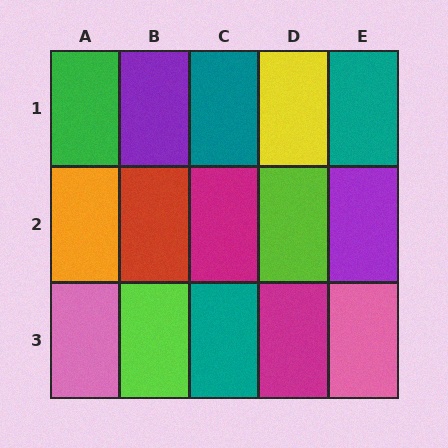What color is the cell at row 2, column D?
Lime.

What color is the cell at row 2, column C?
Magenta.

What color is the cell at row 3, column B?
Lime.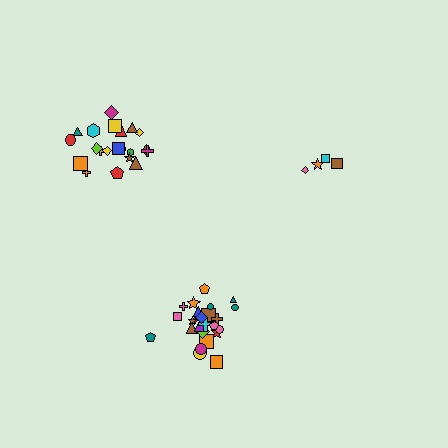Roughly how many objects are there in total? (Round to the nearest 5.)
Roughly 50 objects in total.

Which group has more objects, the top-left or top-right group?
The top-left group.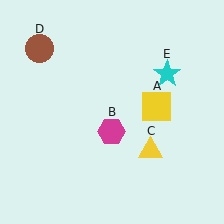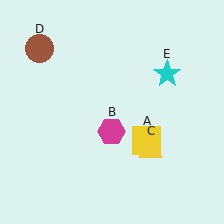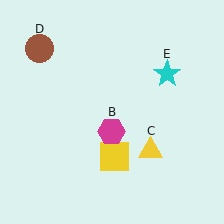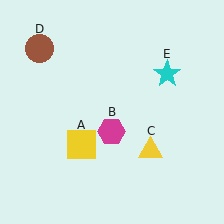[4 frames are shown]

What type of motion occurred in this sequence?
The yellow square (object A) rotated clockwise around the center of the scene.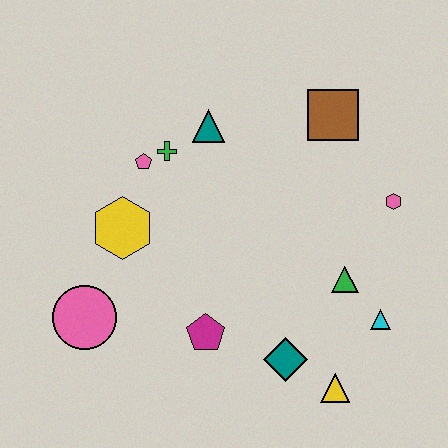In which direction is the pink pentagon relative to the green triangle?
The pink pentagon is to the left of the green triangle.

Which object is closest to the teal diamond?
The yellow triangle is closest to the teal diamond.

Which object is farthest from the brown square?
The pink circle is farthest from the brown square.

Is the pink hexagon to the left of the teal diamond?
No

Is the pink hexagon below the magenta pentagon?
No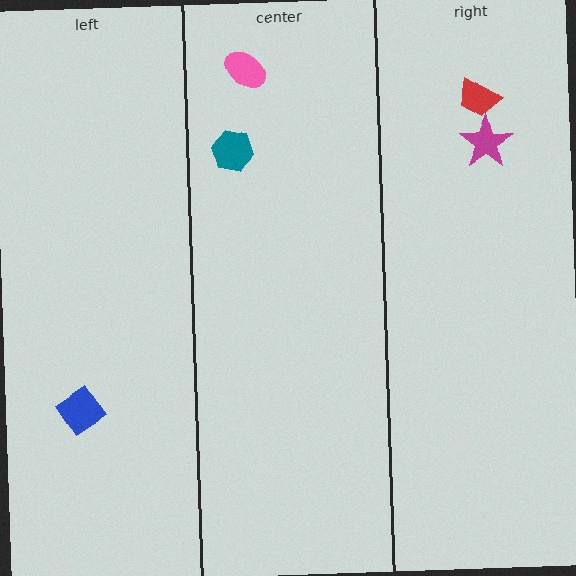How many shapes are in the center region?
2.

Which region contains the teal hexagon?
The center region.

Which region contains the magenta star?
The right region.